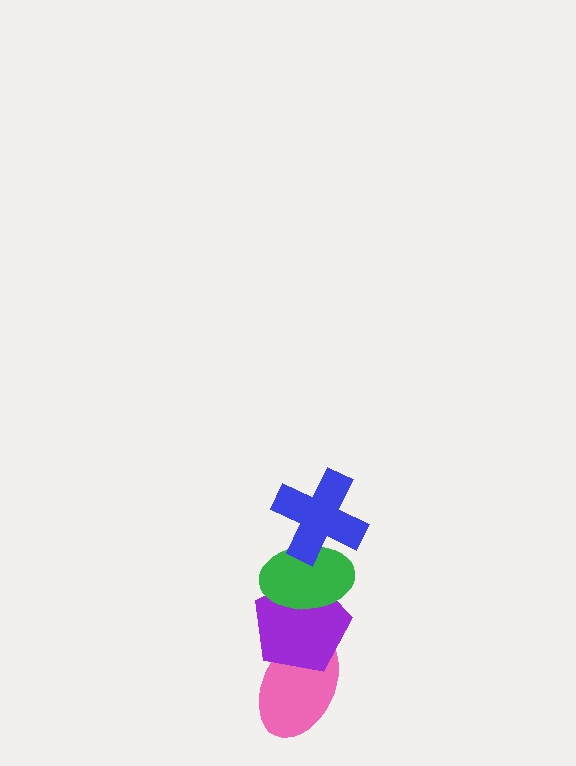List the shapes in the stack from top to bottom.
From top to bottom: the blue cross, the green ellipse, the purple pentagon, the pink ellipse.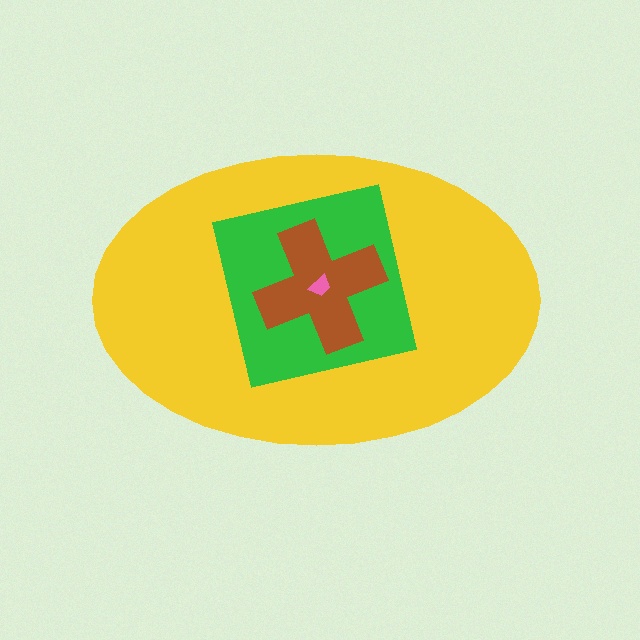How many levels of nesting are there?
4.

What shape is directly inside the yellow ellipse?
The green square.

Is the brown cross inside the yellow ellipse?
Yes.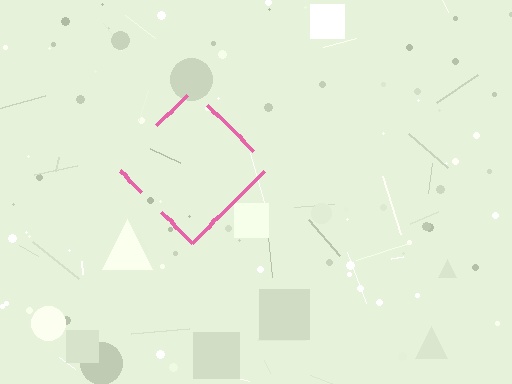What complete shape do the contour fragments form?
The contour fragments form a diamond.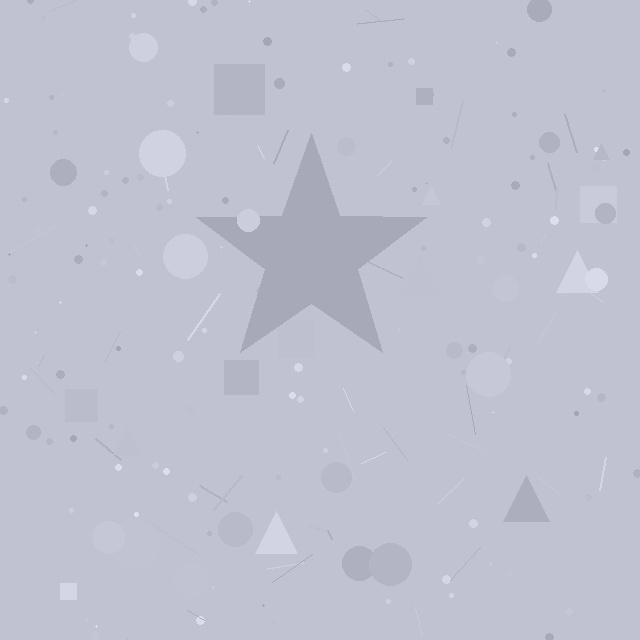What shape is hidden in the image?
A star is hidden in the image.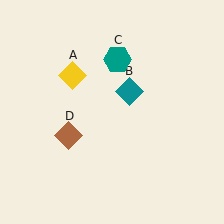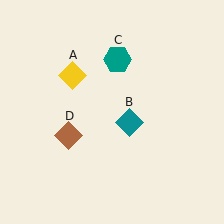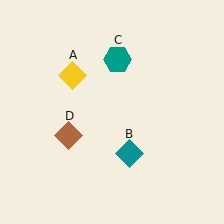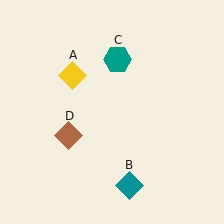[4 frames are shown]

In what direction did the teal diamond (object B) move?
The teal diamond (object B) moved down.